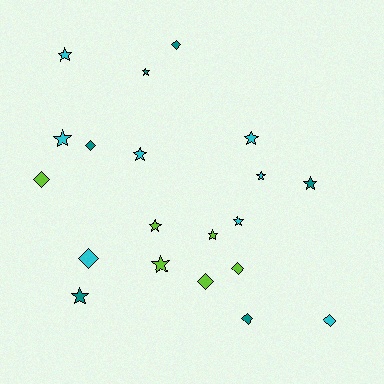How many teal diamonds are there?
There are 3 teal diamonds.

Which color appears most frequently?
Cyan, with 8 objects.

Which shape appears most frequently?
Star, with 12 objects.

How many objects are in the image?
There are 20 objects.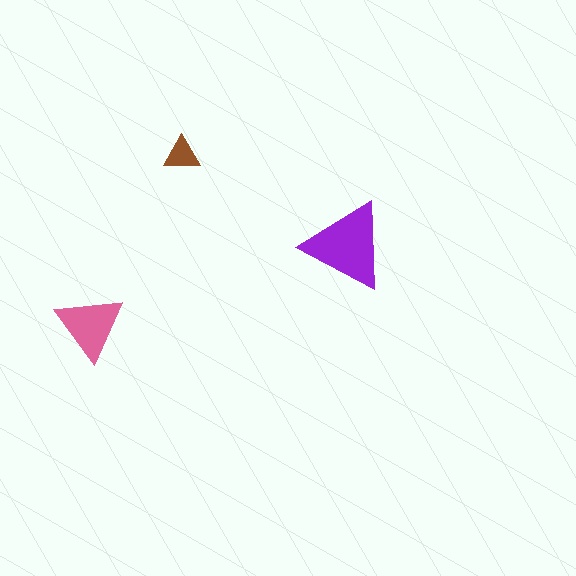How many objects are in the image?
There are 3 objects in the image.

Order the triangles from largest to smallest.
the purple one, the pink one, the brown one.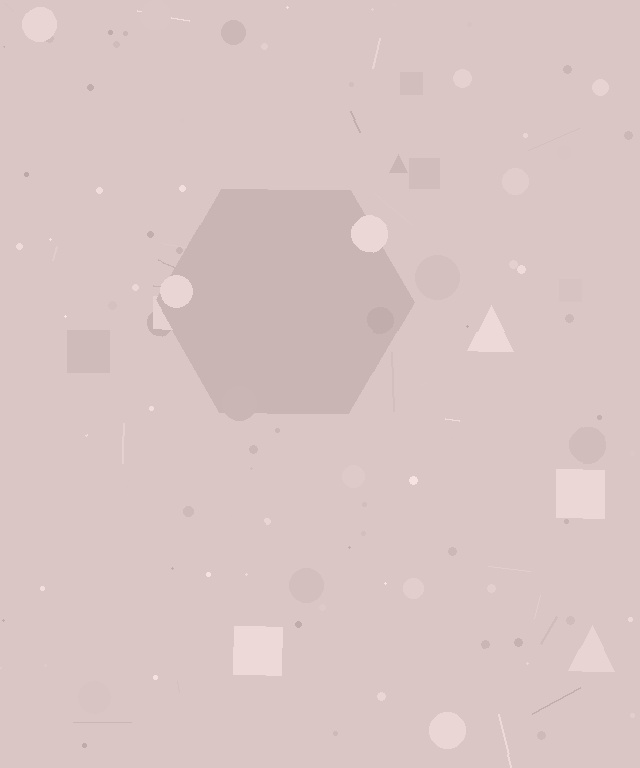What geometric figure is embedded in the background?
A hexagon is embedded in the background.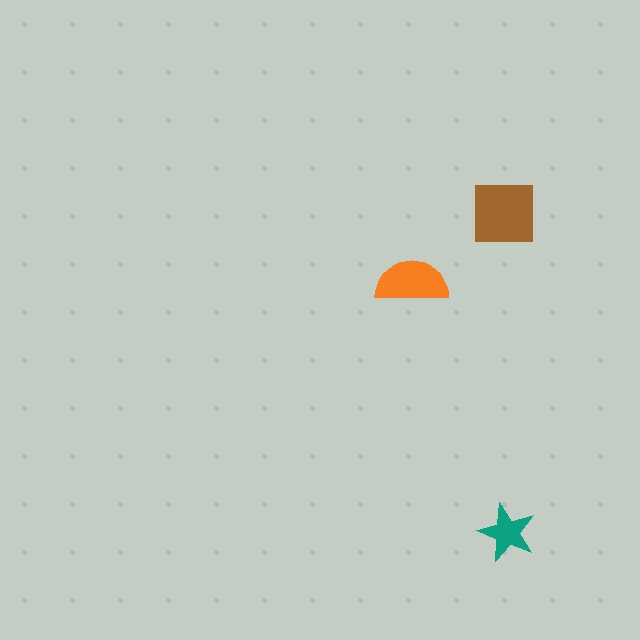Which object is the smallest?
The teal star.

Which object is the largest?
The brown square.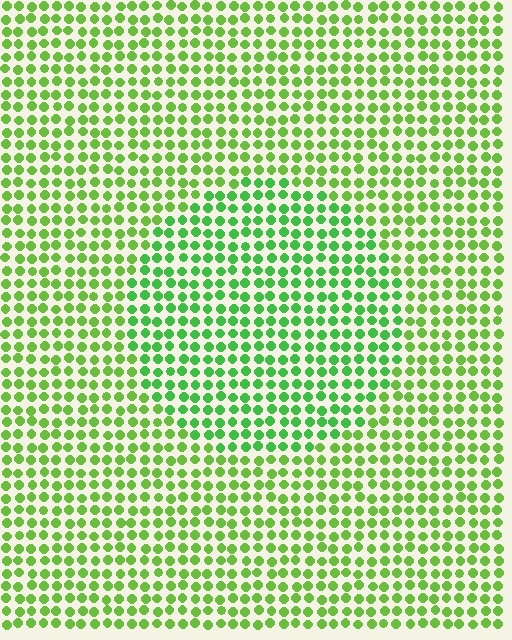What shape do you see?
I see a circle.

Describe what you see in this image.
The image is filled with small lime elements in a uniform arrangement. A circle-shaped region is visible where the elements are tinted to a slightly different hue, forming a subtle color boundary.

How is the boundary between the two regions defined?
The boundary is defined purely by a slight shift in hue (about 23 degrees). Spacing, size, and orientation are identical on both sides.